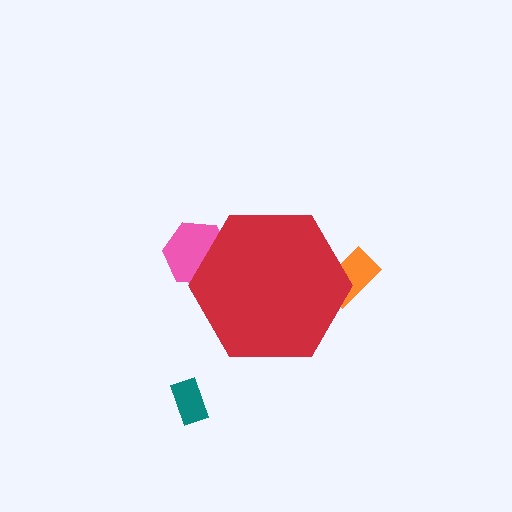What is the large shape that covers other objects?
A red hexagon.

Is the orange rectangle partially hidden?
Yes, the orange rectangle is partially hidden behind the red hexagon.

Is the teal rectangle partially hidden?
No, the teal rectangle is fully visible.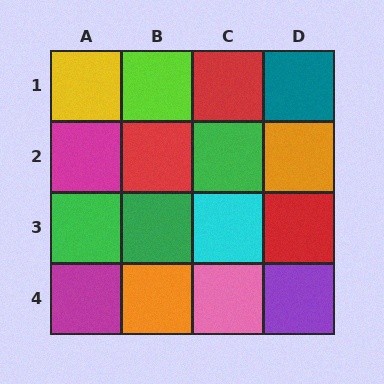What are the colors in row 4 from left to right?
Magenta, orange, pink, purple.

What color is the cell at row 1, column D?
Teal.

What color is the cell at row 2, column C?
Green.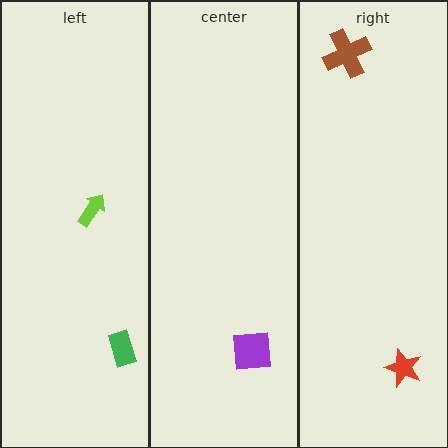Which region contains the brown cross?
The right region.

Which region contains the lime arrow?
The left region.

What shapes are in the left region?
The lime arrow, the green rectangle.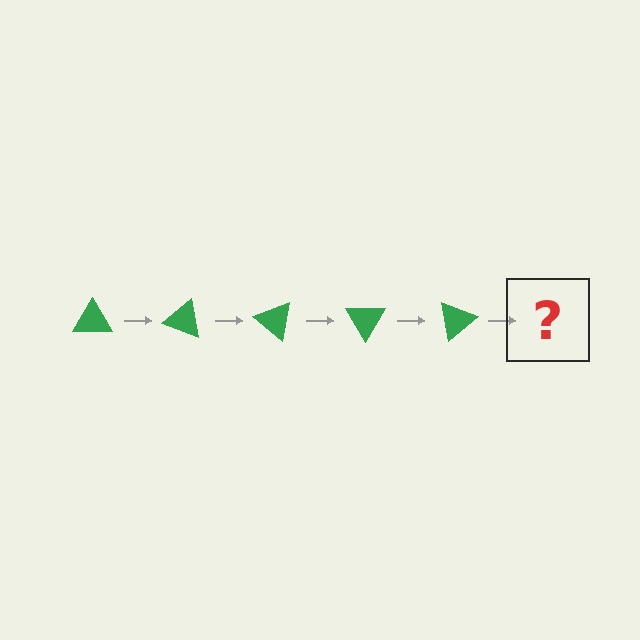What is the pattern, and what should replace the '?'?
The pattern is that the triangle rotates 20 degrees each step. The '?' should be a green triangle rotated 100 degrees.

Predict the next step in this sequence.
The next step is a green triangle rotated 100 degrees.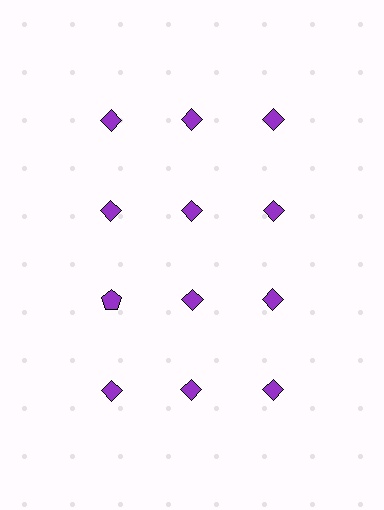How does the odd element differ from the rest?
It has a different shape: pentagon instead of diamond.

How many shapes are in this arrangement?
There are 12 shapes arranged in a grid pattern.